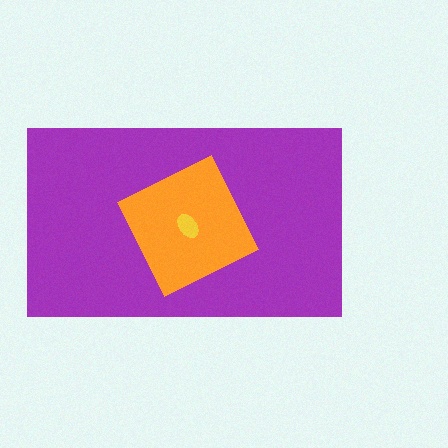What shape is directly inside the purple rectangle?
The orange square.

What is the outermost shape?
The purple rectangle.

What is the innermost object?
The yellow ellipse.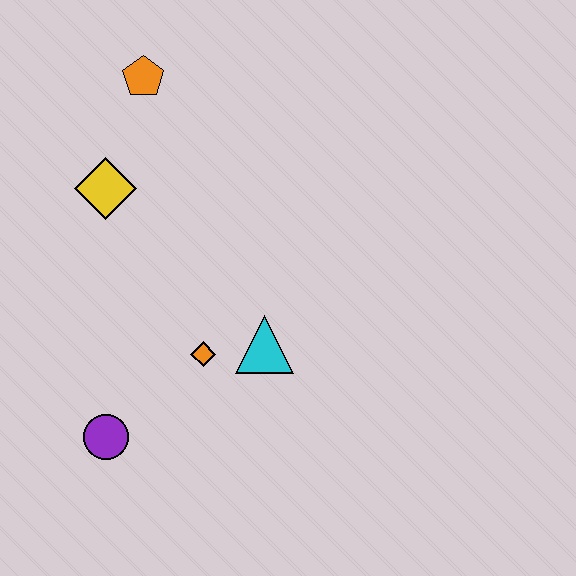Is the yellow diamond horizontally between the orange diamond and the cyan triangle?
No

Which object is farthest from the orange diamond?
The orange pentagon is farthest from the orange diamond.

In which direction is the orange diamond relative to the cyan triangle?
The orange diamond is to the left of the cyan triangle.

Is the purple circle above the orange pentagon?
No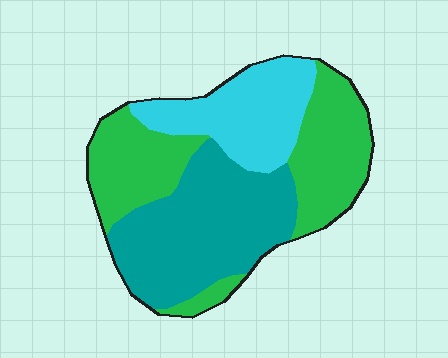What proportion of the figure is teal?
Teal covers around 40% of the figure.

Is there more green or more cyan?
Green.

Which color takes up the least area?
Cyan, at roughly 25%.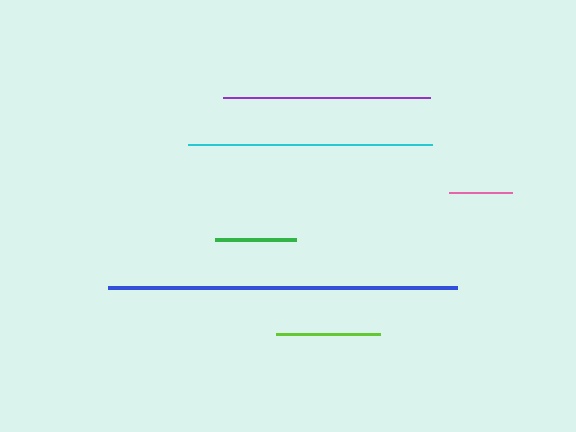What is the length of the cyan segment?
The cyan segment is approximately 244 pixels long.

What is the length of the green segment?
The green segment is approximately 81 pixels long.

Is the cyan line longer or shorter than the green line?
The cyan line is longer than the green line.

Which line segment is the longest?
The blue line is the longest at approximately 350 pixels.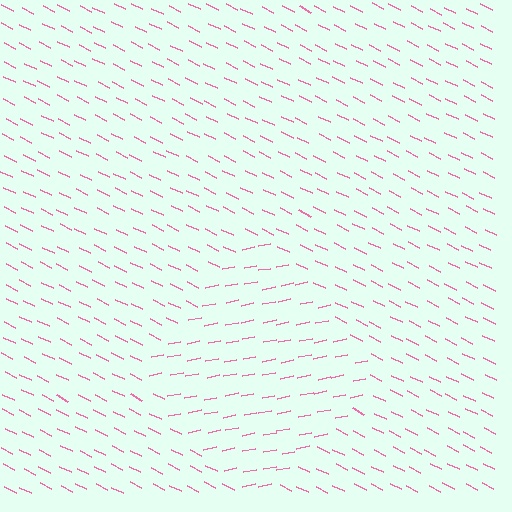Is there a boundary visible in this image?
Yes, there is a texture boundary formed by a change in line orientation.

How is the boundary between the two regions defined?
The boundary is defined purely by a change in line orientation (approximately 37 degrees difference). All lines are the same color and thickness.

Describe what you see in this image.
The image is filled with small pink line segments. A diamond region in the image has lines oriented differently from the surrounding lines, creating a visible texture boundary.